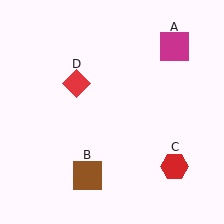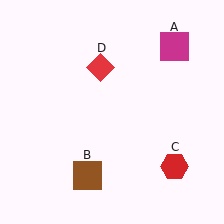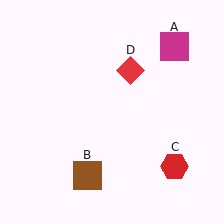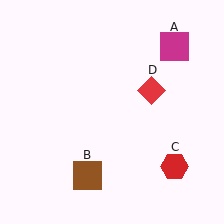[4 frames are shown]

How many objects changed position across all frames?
1 object changed position: red diamond (object D).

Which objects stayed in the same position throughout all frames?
Magenta square (object A) and brown square (object B) and red hexagon (object C) remained stationary.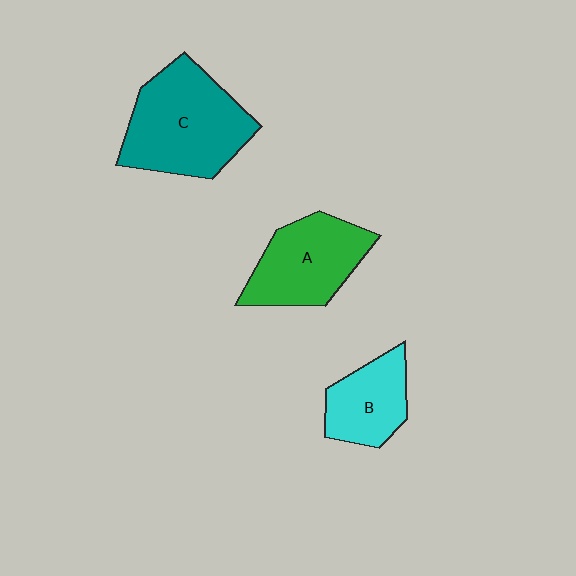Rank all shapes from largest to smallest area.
From largest to smallest: C (teal), A (green), B (cyan).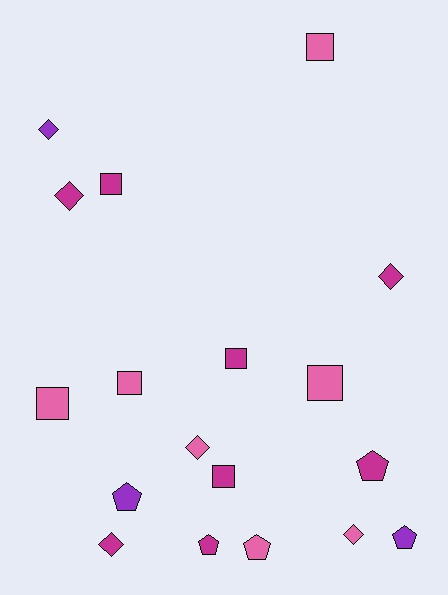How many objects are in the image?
There are 18 objects.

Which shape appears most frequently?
Square, with 7 objects.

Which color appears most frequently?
Magenta, with 8 objects.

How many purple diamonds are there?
There is 1 purple diamond.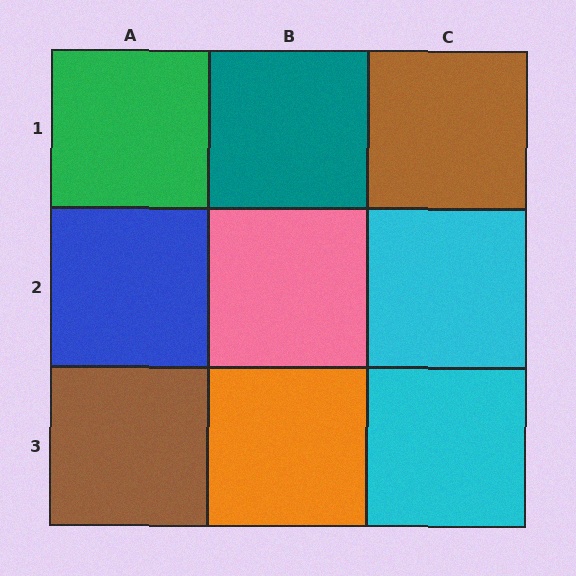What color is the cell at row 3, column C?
Cyan.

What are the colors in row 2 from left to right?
Blue, pink, cyan.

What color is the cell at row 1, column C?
Brown.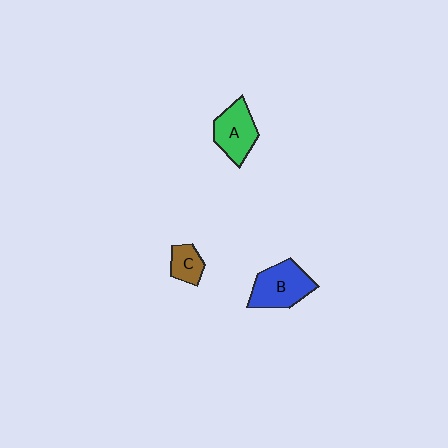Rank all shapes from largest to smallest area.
From largest to smallest: B (blue), A (green), C (brown).